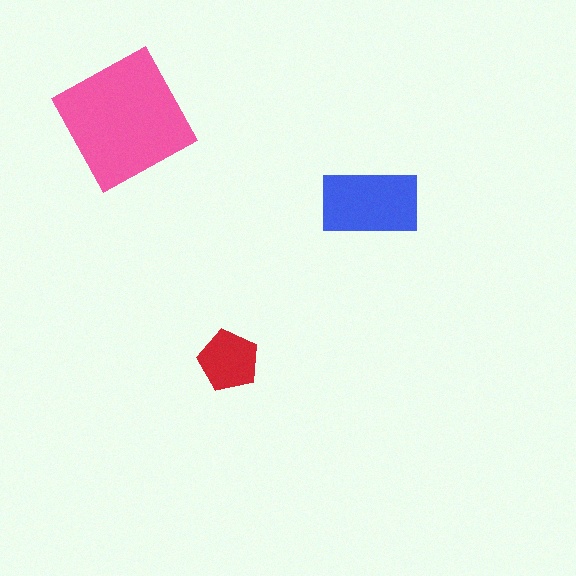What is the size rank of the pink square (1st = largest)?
1st.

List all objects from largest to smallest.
The pink square, the blue rectangle, the red pentagon.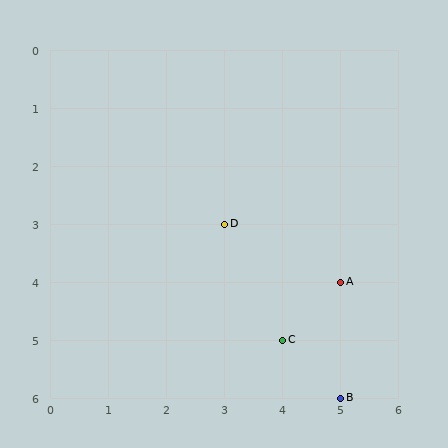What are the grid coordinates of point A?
Point A is at grid coordinates (5, 4).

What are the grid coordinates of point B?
Point B is at grid coordinates (5, 6).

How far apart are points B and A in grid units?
Points B and A are 2 rows apart.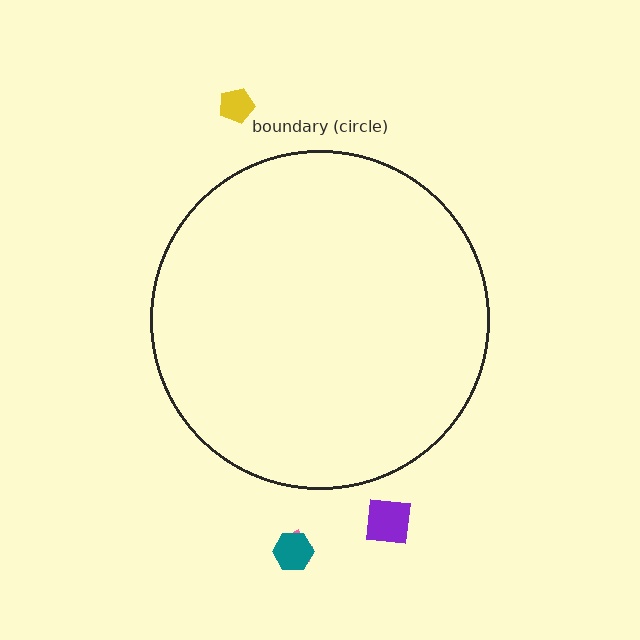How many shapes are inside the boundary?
0 inside, 4 outside.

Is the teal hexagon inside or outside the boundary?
Outside.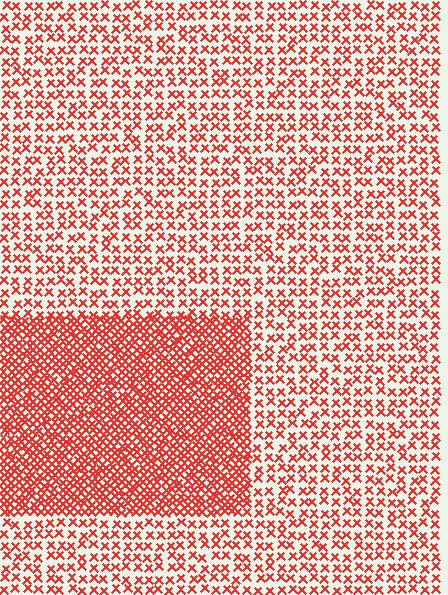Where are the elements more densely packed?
The elements are more densely packed inside the rectangle boundary.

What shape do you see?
I see a rectangle.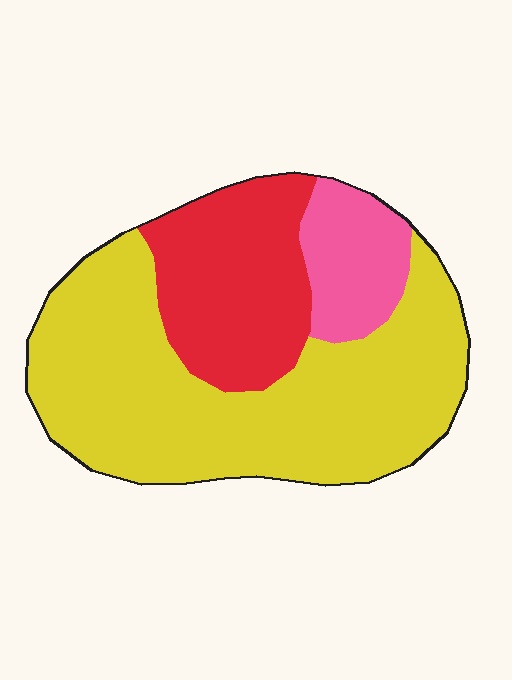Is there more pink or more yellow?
Yellow.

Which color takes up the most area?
Yellow, at roughly 60%.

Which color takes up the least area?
Pink, at roughly 15%.